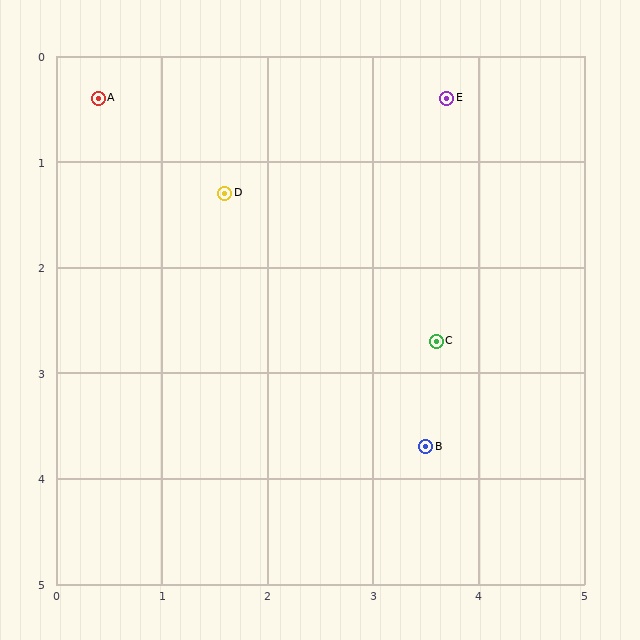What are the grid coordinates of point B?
Point B is at approximately (3.5, 3.7).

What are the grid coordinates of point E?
Point E is at approximately (3.7, 0.4).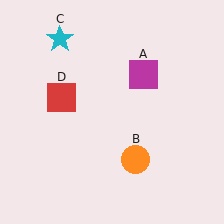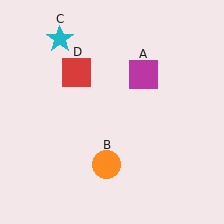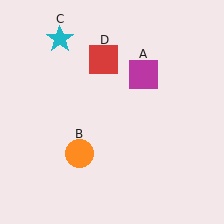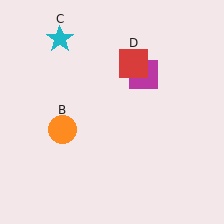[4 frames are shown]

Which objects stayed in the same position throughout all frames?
Magenta square (object A) and cyan star (object C) remained stationary.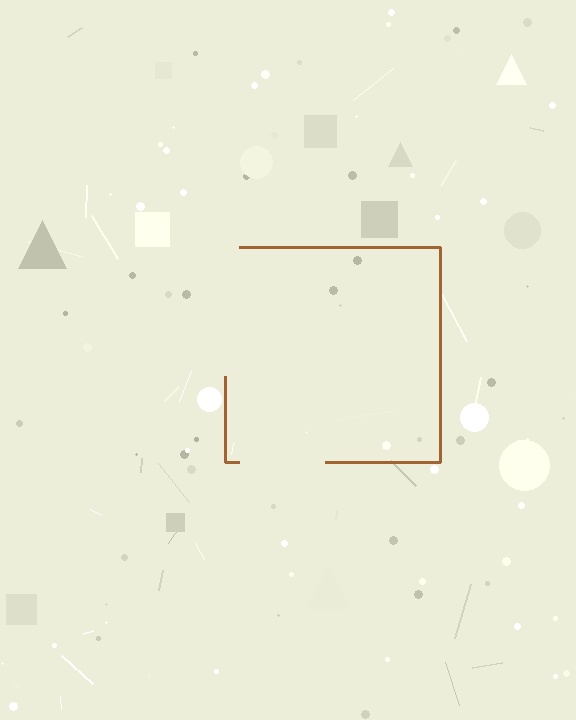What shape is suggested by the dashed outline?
The dashed outline suggests a square.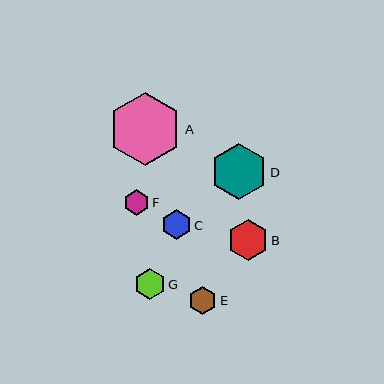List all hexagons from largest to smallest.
From largest to smallest: A, D, B, G, C, E, F.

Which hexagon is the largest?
Hexagon A is the largest with a size of approximately 73 pixels.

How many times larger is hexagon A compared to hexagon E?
Hexagon A is approximately 2.6 times the size of hexagon E.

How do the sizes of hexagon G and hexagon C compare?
Hexagon G and hexagon C are approximately the same size.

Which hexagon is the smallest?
Hexagon F is the smallest with a size of approximately 25 pixels.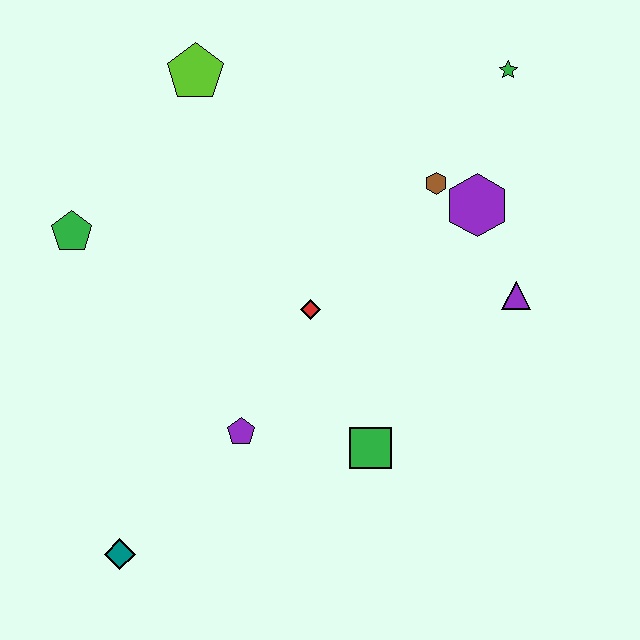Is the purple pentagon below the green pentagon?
Yes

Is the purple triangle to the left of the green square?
No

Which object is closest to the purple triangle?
The purple hexagon is closest to the purple triangle.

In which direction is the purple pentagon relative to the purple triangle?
The purple pentagon is to the left of the purple triangle.